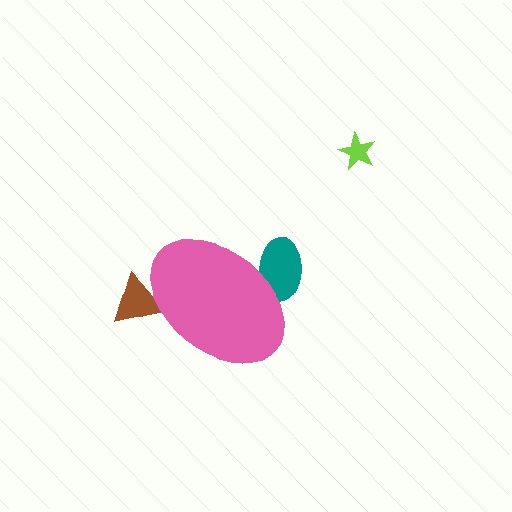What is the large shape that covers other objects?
A pink ellipse.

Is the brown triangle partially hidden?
Yes, the brown triangle is partially hidden behind the pink ellipse.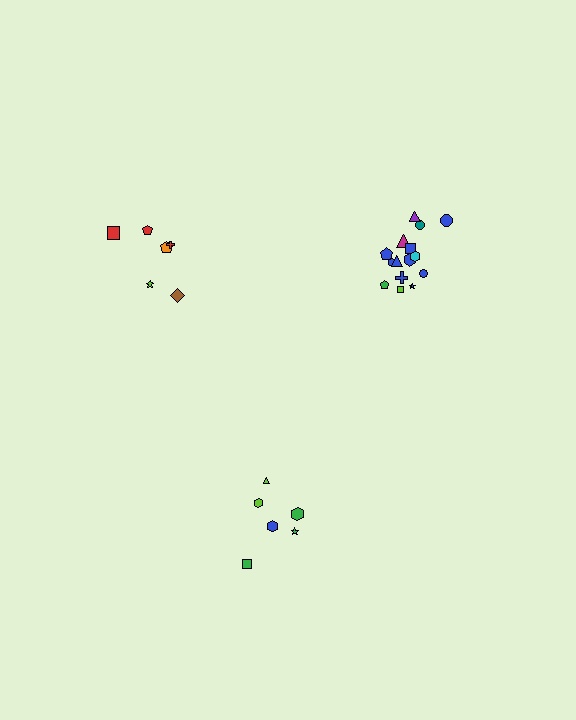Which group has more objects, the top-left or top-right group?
The top-right group.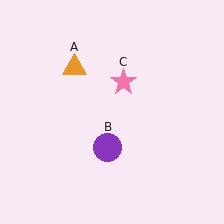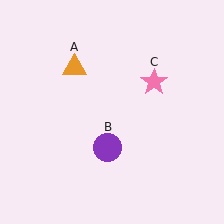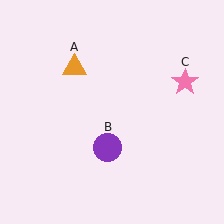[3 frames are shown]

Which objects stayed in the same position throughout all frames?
Orange triangle (object A) and purple circle (object B) remained stationary.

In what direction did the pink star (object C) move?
The pink star (object C) moved right.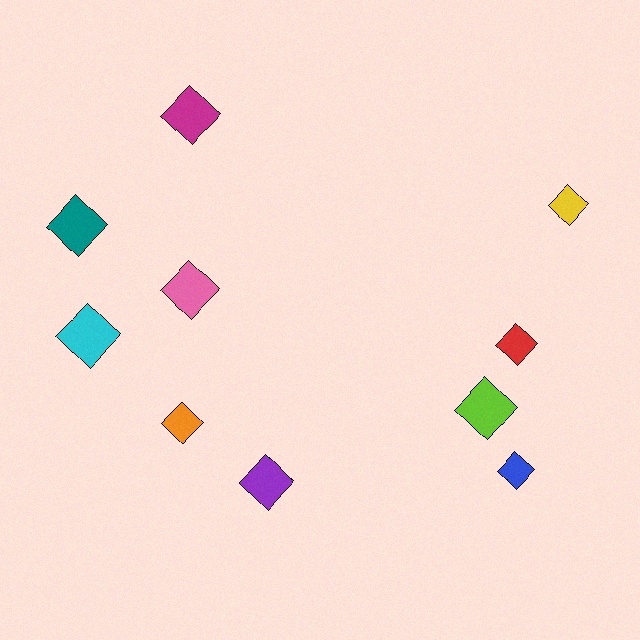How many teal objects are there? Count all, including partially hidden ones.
There is 1 teal object.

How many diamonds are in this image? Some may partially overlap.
There are 10 diamonds.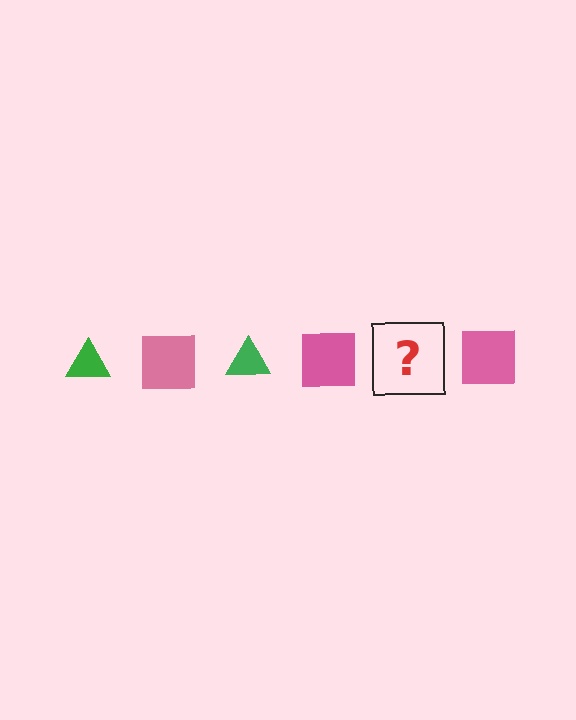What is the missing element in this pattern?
The missing element is a green triangle.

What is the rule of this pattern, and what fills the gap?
The rule is that the pattern alternates between green triangle and pink square. The gap should be filled with a green triangle.